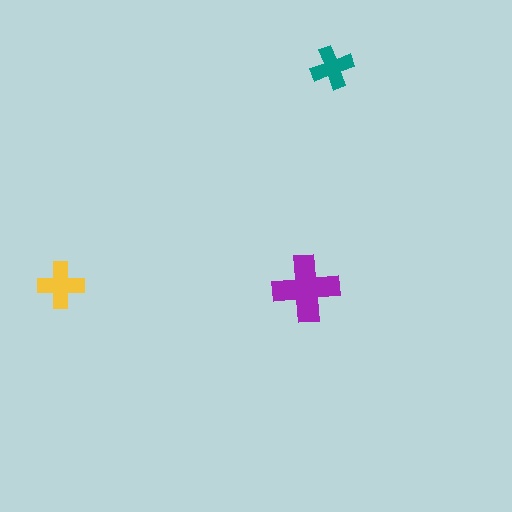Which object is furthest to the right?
The teal cross is rightmost.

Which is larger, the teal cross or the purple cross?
The purple one.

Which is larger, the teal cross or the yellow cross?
The yellow one.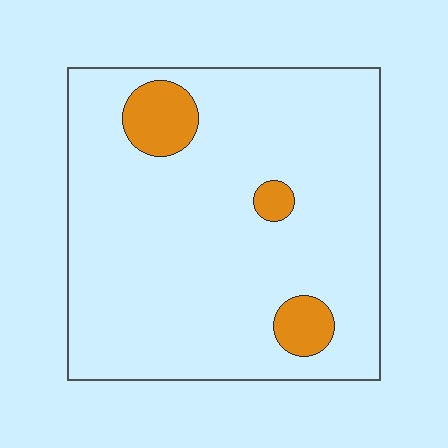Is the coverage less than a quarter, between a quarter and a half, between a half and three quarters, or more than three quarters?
Less than a quarter.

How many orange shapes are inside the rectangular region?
3.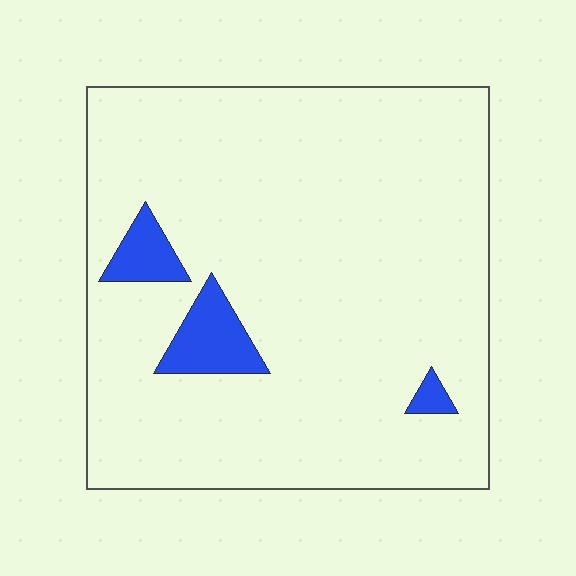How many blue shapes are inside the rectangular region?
3.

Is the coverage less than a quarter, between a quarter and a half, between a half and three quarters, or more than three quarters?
Less than a quarter.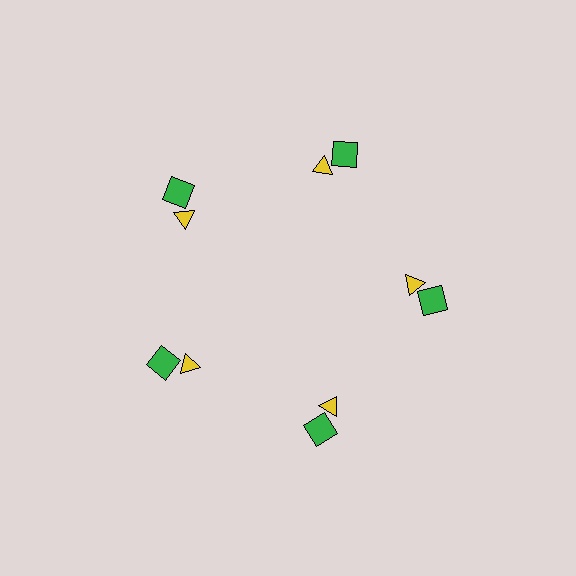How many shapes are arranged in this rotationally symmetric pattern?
There are 10 shapes, arranged in 5 groups of 2.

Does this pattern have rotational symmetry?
Yes, this pattern has 5-fold rotational symmetry. It looks the same after rotating 72 degrees around the center.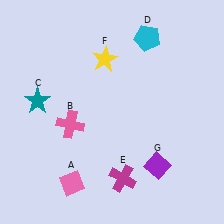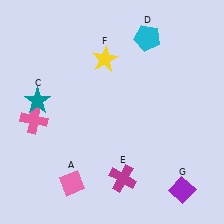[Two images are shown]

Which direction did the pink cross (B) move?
The pink cross (B) moved left.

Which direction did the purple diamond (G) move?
The purple diamond (G) moved right.